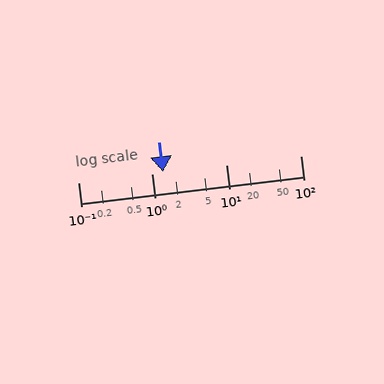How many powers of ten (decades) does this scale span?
The scale spans 3 decades, from 0.1 to 100.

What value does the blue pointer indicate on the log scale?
The pointer indicates approximately 1.4.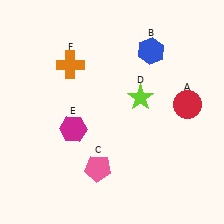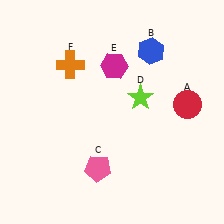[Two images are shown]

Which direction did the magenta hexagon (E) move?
The magenta hexagon (E) moved up.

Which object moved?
The magenta hexagon (E) moved up.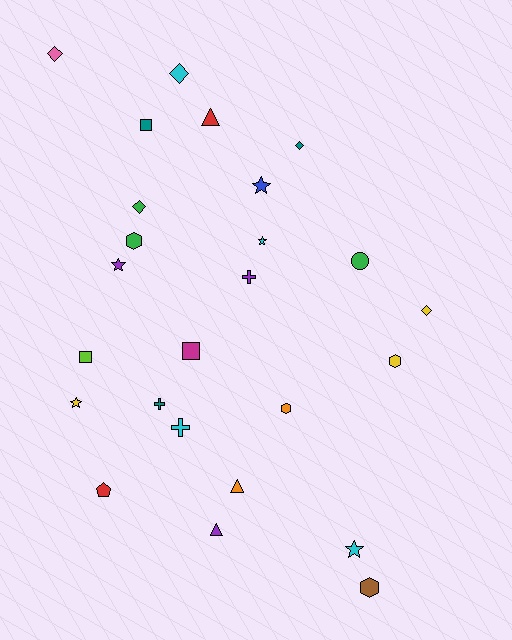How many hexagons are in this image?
There are 4 hexagons.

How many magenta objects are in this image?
There is 1 magenta object.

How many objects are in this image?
There are 25 objects.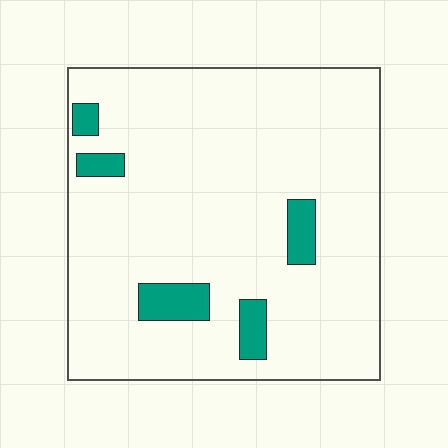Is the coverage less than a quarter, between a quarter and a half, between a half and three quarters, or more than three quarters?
Less than a quarter.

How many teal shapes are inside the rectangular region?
5.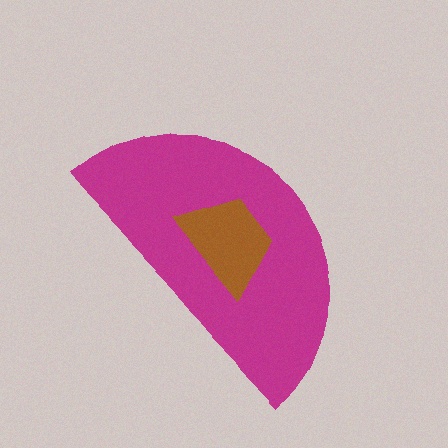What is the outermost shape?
The magenta semicircle.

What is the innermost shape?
The brown trapezoid.